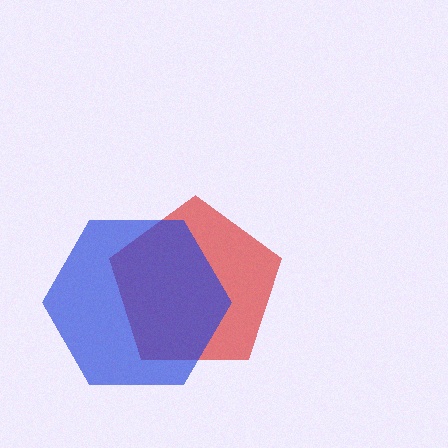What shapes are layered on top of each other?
The layered shapes are: a red pentagon, a blue hexagon.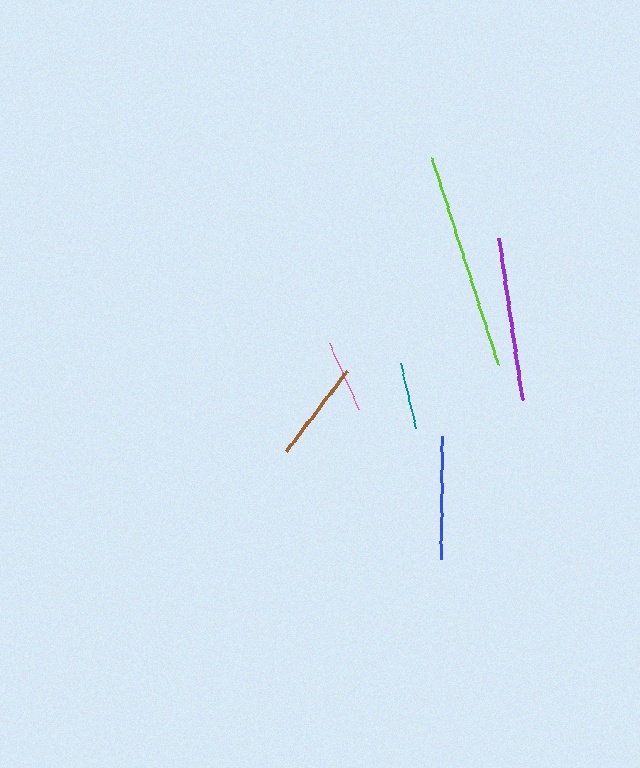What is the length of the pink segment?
The pink segment is approximately 71 pixels long.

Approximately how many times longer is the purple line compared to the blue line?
The purple line is approximately 1.3 times the length of the blue line.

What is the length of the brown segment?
The brown segment is approximately 100 pixels long.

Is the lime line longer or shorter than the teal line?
The lime line is longer than the teal line.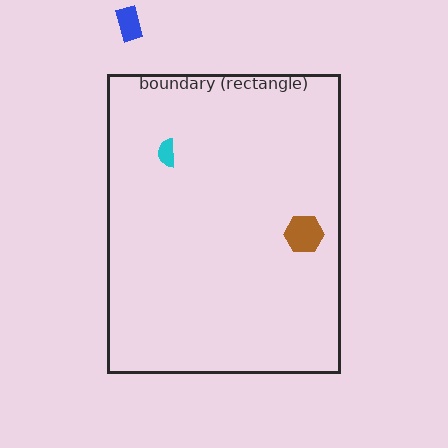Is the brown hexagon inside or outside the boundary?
Inside.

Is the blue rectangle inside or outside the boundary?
Outside.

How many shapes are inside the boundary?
2 inside, 1 outside.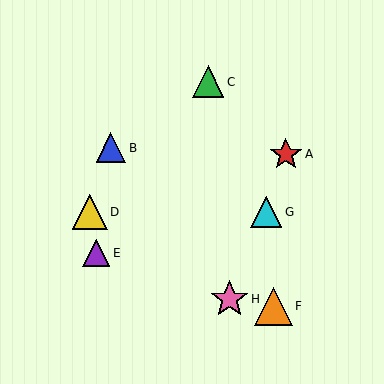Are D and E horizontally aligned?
No, D is at y≈212 and E is at y≈253.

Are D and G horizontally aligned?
Yes, both are at y≈212.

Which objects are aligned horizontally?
Objects D, G are aligned horizontally.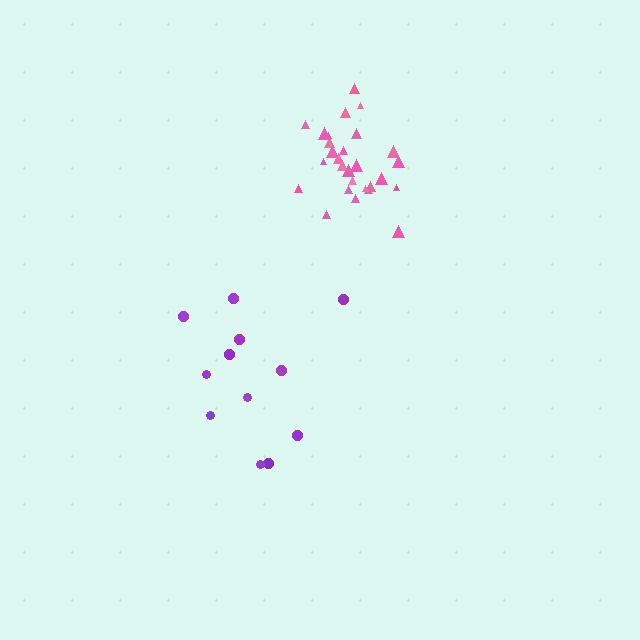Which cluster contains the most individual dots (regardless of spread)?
Pink (28).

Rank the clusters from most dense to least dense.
pink, purple.